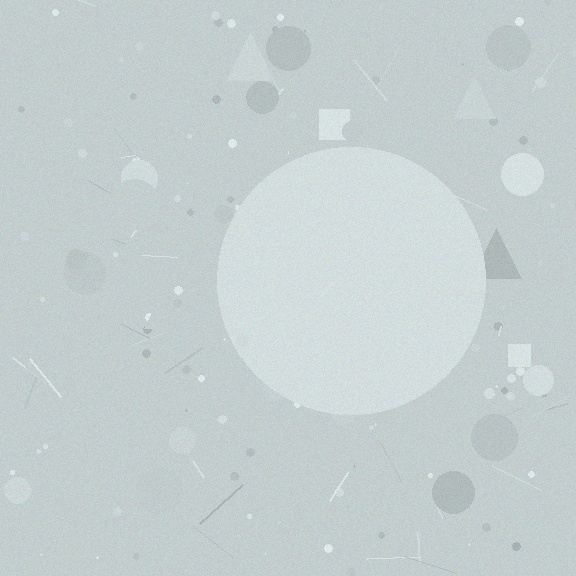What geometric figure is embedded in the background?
A circle is embedded in the background.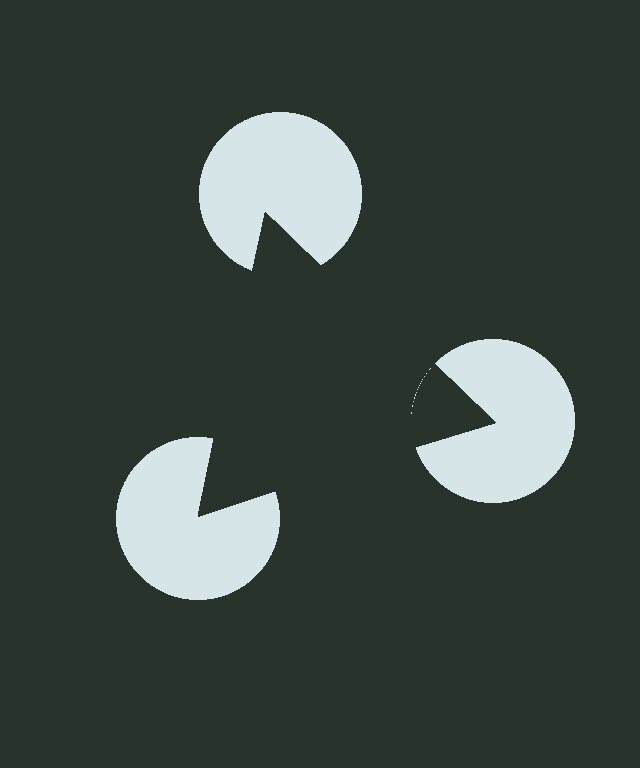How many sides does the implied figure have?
3 sides.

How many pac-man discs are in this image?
There are 3 — one at each vertex of the illusory triangle.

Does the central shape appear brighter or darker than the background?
It typically appears slightly darker than the background, even though no actual brightness change is drawn.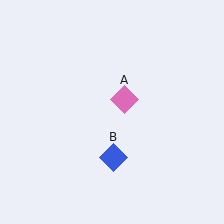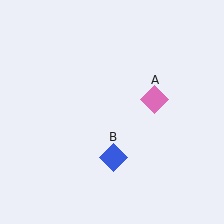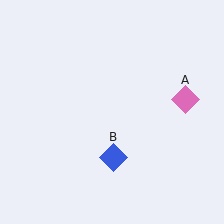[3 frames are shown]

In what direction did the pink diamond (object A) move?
The pink diamond (object A) moved right.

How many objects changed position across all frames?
1 object changed position: pink diamond (object A).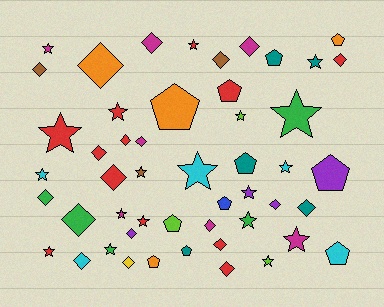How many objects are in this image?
There are 50 objects.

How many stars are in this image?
There are 19 stars.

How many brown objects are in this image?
There are 3 brown objects.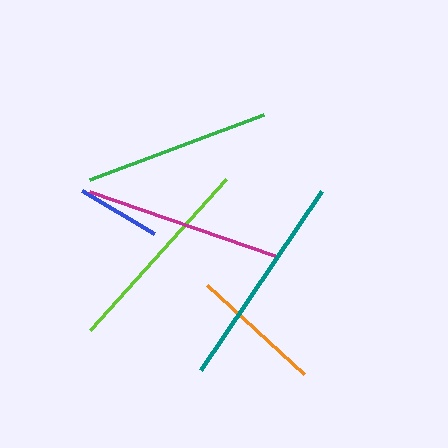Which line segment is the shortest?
The blue line is the shortest at approximately 83 pixels.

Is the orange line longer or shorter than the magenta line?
The magenta line is longer than the orange line.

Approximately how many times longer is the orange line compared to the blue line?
The orange line is approximately 1.6 times the length of the blue line.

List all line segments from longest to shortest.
From longest to shortest: teal, lime, magenta, green, orange, blue.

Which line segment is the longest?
The teal line is the longest at approximately 216 pixels.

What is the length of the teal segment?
The teal segment is approximately 216 pixels long.